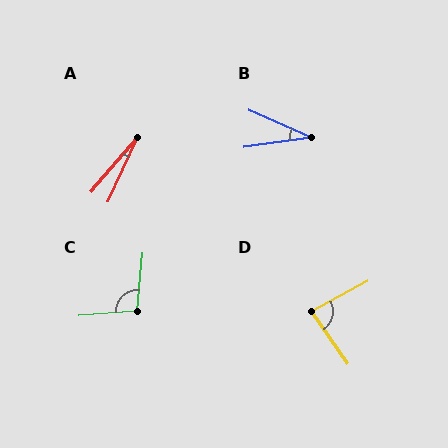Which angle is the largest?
C, at approximately 99 degrees.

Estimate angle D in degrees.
Approximately 83 degrees.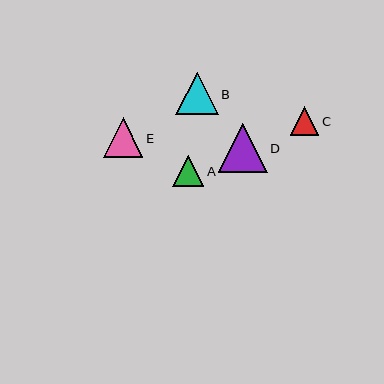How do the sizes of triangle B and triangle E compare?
Triangle B and triangle E are approximately the same size.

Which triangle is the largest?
Triangle D is the largest with a size of approximately 48 pixels.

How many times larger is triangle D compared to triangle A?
Triangle D is approximately 1.6 times the size of triangle A.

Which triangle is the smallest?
Triangle C is the smallest with a size of approximately 29 pixels.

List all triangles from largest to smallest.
From largest to smallest: D, B, E, A, C.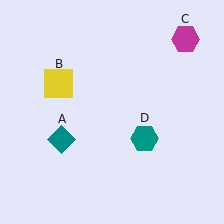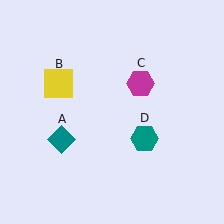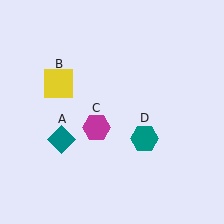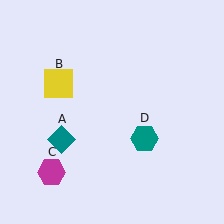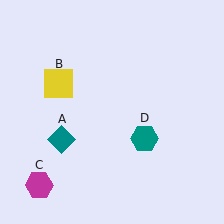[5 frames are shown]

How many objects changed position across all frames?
1 object changed position: magenta hexagon (object C).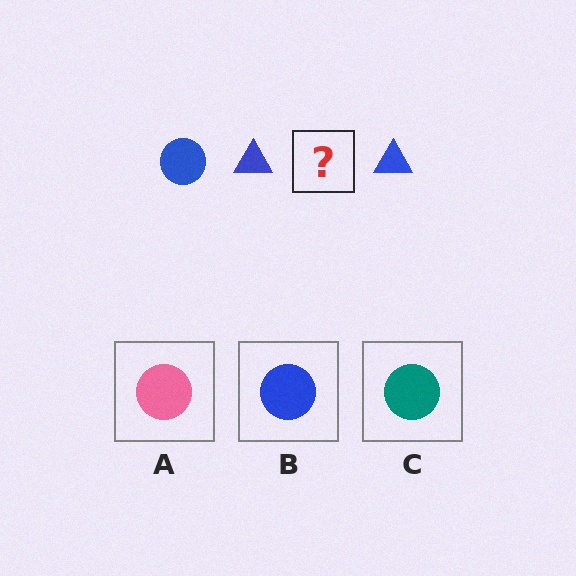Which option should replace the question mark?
Option B.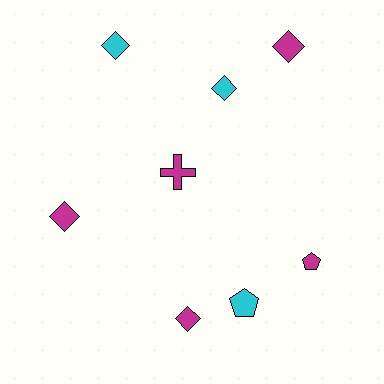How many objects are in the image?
There are 8 objects.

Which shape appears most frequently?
Diamond, with 5 objects.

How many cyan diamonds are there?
There are 2 cyan diamonds.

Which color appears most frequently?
Magenta, with 5 objects.